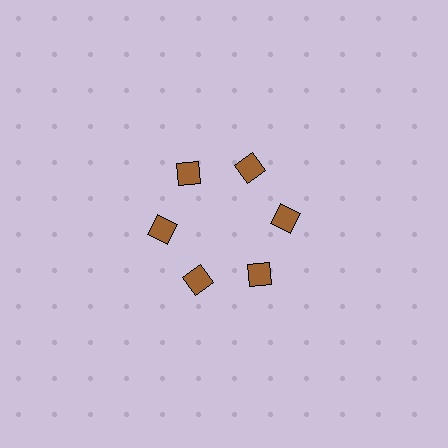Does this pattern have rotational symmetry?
Yes, this pattern has 6-fold rotational symmetry. It looks the same after rotating 60 degrees around the center.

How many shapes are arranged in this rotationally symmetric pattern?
There are 6 shapes, arranged in 6 groups of 1.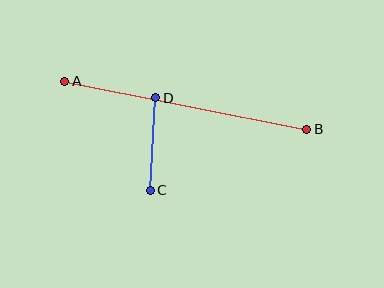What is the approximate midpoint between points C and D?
The midpoint is at approximately (153, 144) pixels.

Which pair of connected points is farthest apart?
Points A and B are farthest apart.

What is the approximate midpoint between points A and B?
The midpoint is at approximately (186, 105) pixels.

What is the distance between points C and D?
The distance is approximately 93 pixels.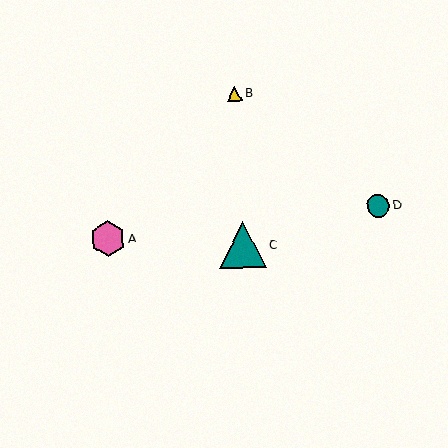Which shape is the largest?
The teal triangle (labeled C) is the largest.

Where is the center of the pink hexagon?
The center of the pink hexagon is at (108, 239).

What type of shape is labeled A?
Shape A is a pink hexagon.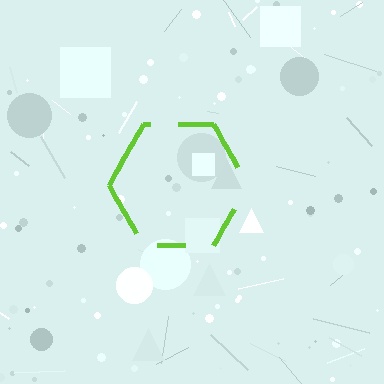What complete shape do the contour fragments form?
The contour fragments form a hexagon.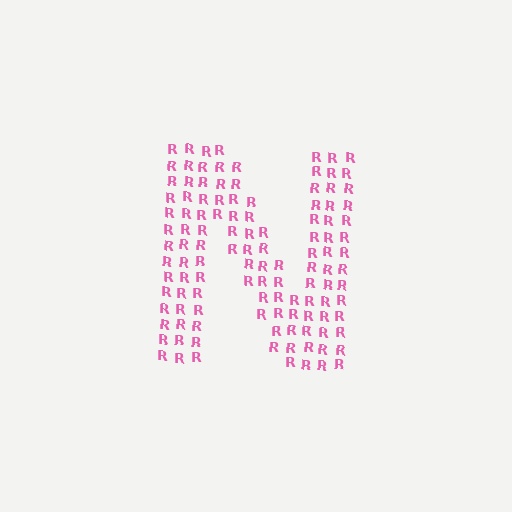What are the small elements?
The small elements are letter R's.